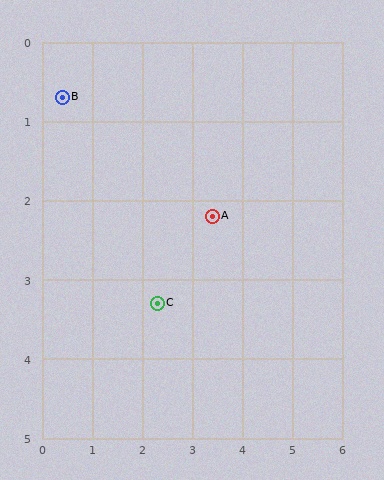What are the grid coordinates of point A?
Point A is at approximately (3.4, 2.2).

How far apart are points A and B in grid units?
Points A and B are about 3.4 grid units apart.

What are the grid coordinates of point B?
Point B is at approximately (0.4, 0.7).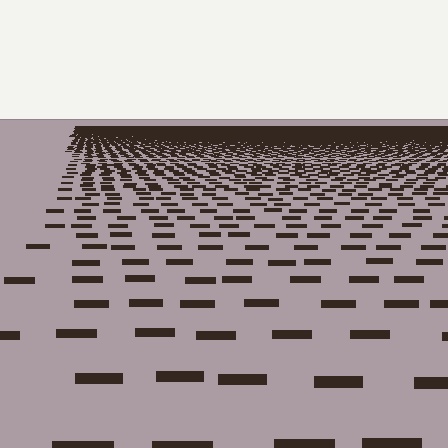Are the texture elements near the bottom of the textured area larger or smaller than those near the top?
Larger. Near the bottom, elements are closer to the viewer and appear at a bigger on-screen size.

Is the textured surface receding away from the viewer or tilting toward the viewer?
The surface is receding away from the viewer. Texture elements get smaller and denser toward the top.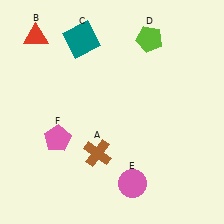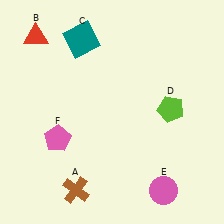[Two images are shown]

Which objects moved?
The objects that moved are: the brown cross (A), the lime pentagon (D), the pink circle (E).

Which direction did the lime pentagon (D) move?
The lime pentagon (D) moved down.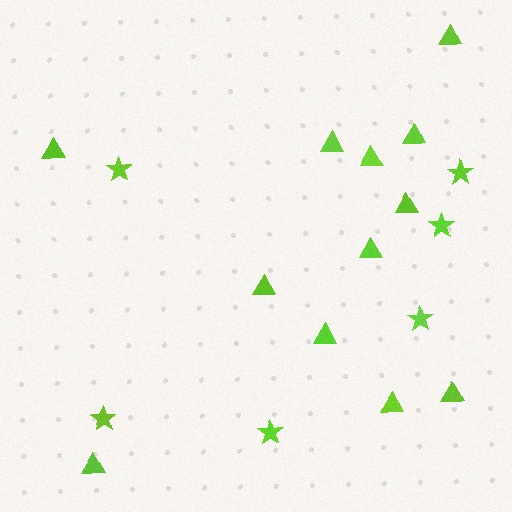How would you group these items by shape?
There are 2 groups: one group of triangles (12) and one group of stars (6).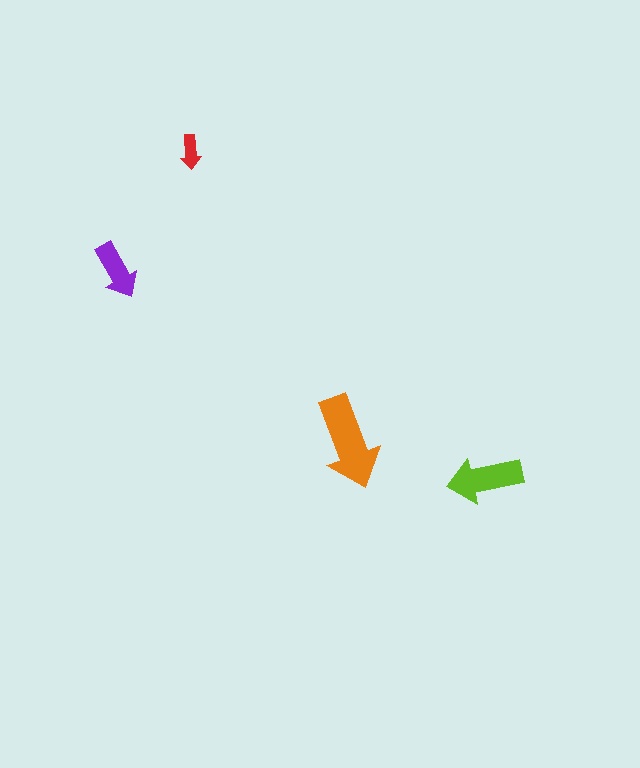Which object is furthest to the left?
The purple arrow is leftmost.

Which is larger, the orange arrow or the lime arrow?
The orange one.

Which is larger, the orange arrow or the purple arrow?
The orange one.